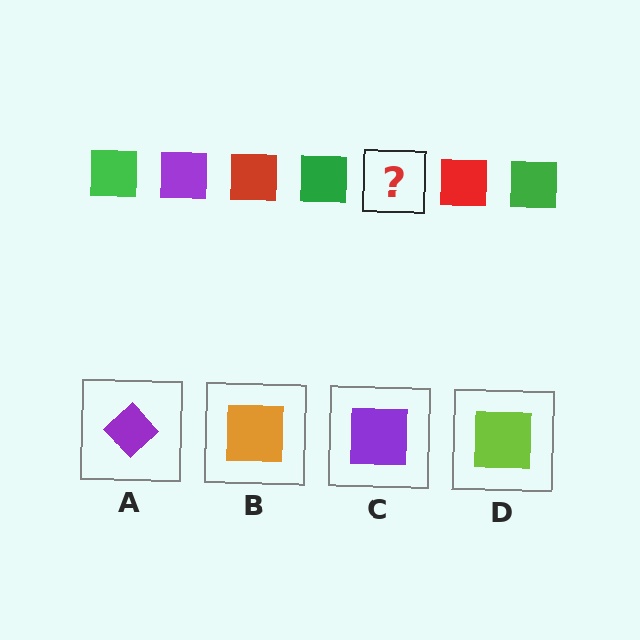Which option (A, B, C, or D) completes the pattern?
C.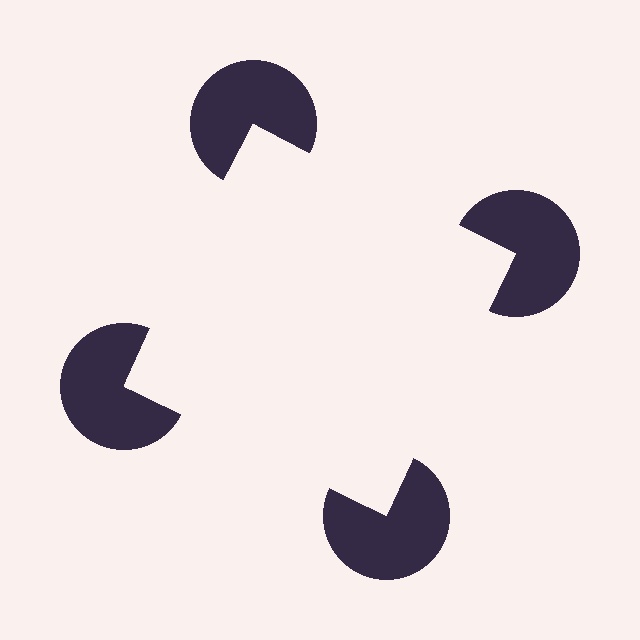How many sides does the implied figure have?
4 sides.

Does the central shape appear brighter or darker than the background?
It typically appears slightly brighter than the background, even though no actual brightness change is drawn.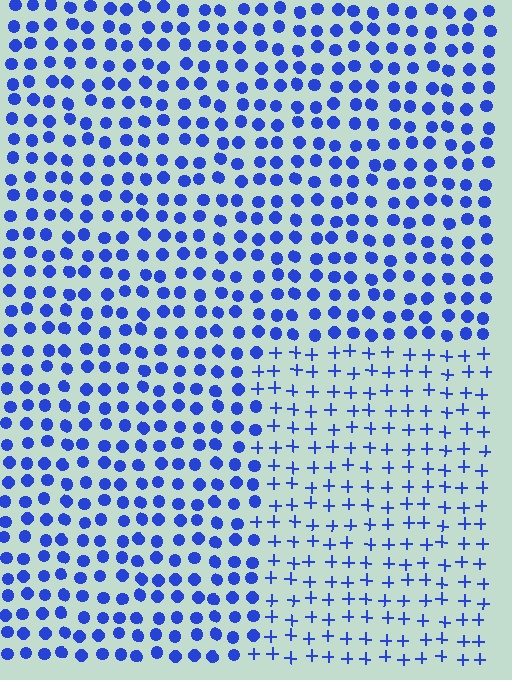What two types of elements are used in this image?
The image uses plus signs inside the rectangle region and circles outside it.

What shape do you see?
I see a rectangle.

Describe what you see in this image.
The image is filled with small blue elements arranged in a uniform grid. A rectangle-shaped region contains plus signs, while the surrounding area contains circles. The boundary is defined purely by the change in element shape.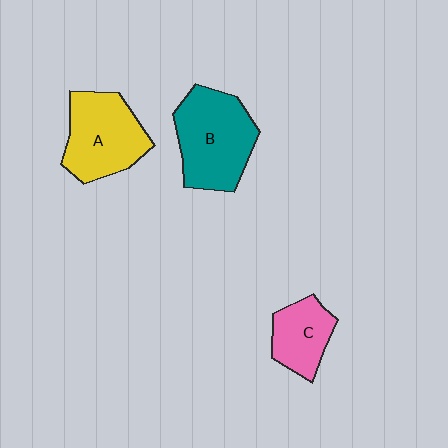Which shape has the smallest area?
Shape C (pink).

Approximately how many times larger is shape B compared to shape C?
Approximately 1.8 times.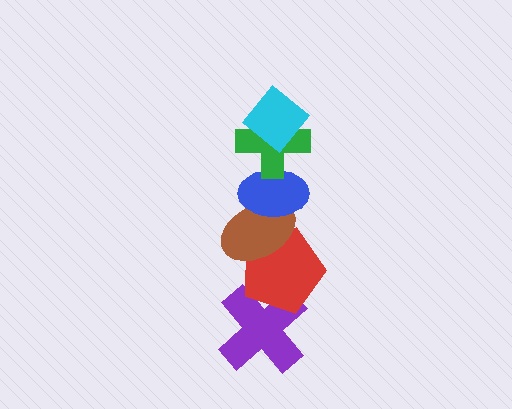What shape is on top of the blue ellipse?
The green cross is on top of the blue ellipse.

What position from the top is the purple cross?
The purple cross is 6th from the top.